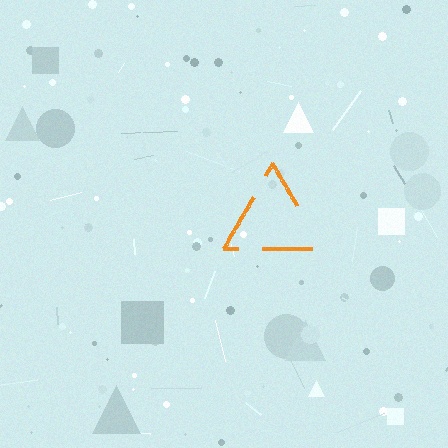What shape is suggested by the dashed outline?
The dashed outline suggests a triangle.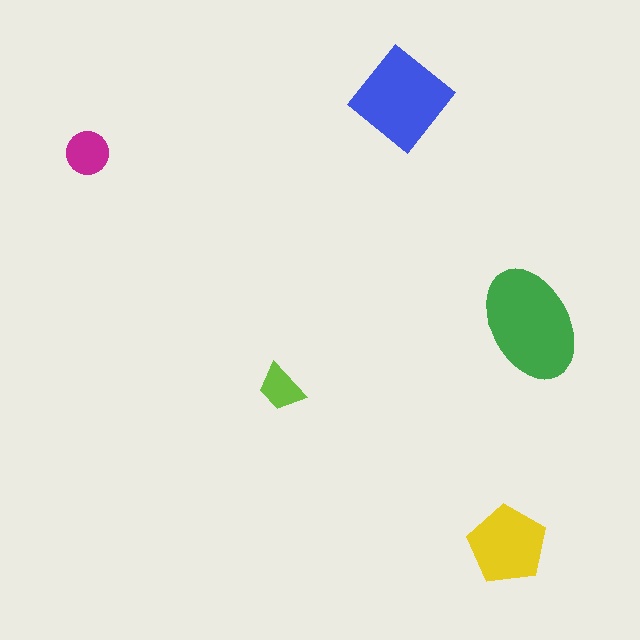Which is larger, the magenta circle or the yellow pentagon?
The yellow pentagon.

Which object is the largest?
The green ellipse.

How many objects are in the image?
There are 5 objects in the image.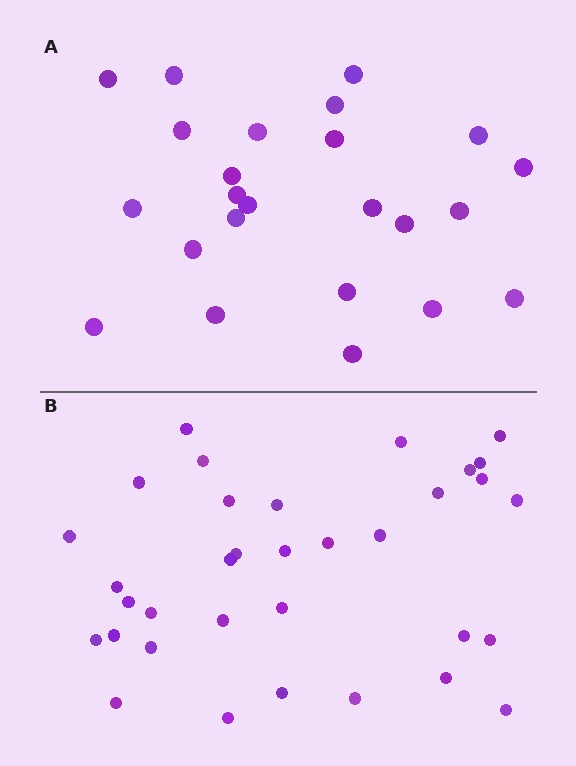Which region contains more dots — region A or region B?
Region B (the bottom region) has more dots.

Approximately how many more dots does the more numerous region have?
Region B has roughly 10 or so more dots than region A.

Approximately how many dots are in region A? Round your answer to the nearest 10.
About 20 dots. (The exact count is 24, which rounds to 20.)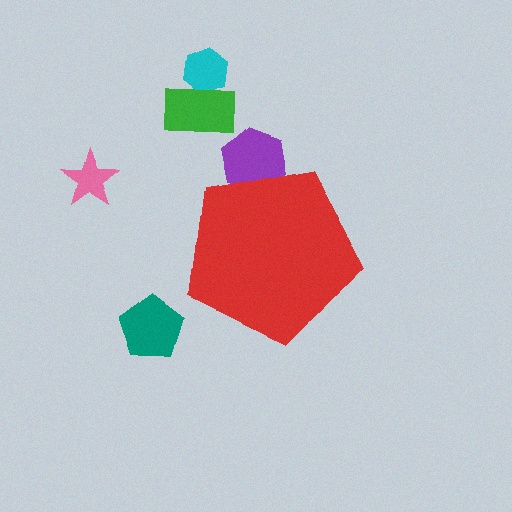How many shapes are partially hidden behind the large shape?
1 shape is partially hidden.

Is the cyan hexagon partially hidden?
No, the cyan hexagon is fully visible.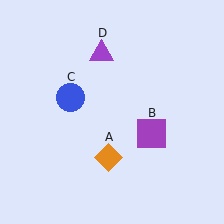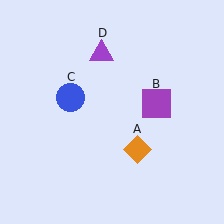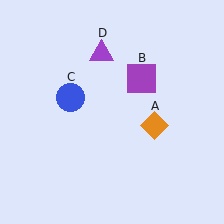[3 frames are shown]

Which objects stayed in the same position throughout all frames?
Blue circle (object C) and purple triangle (object D) remained stationary.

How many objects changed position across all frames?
2 objects changed position: orange diamond (object A), purple square (object B).